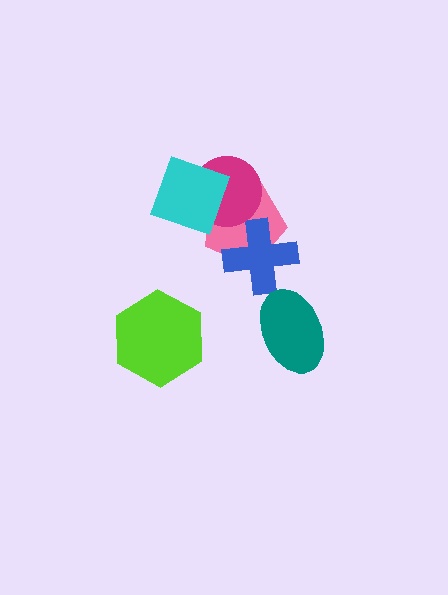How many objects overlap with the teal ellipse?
0 objects overlap with the teal ellipse.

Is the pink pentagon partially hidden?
Yes, it is partially covered by another shape.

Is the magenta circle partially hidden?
Yes, it is partially covered by another shape.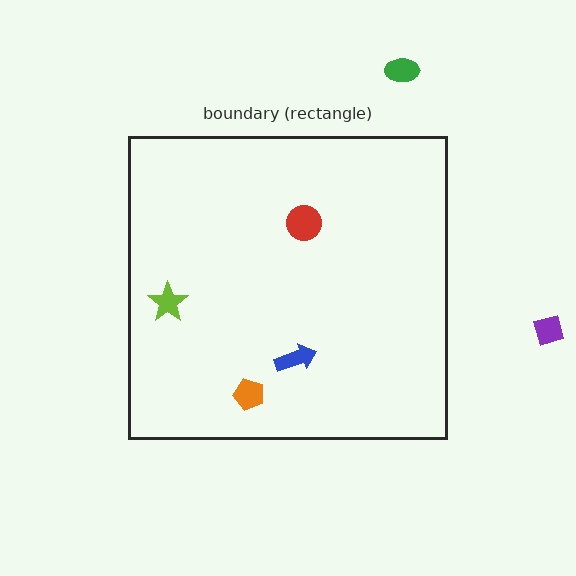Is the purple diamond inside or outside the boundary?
Outside.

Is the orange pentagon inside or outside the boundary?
Inside.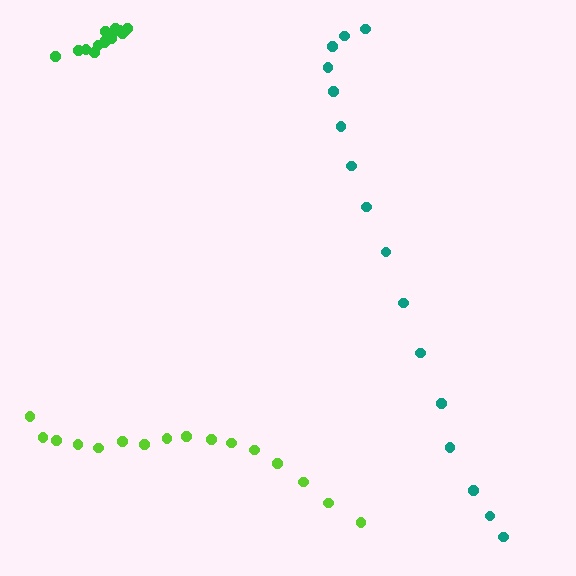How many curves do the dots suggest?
There are 3 distinct paths.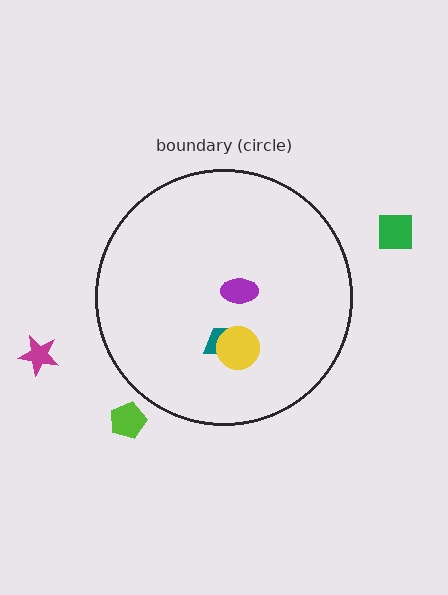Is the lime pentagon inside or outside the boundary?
Outside.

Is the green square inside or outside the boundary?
Outside.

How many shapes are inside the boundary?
3 inside, 3 outside.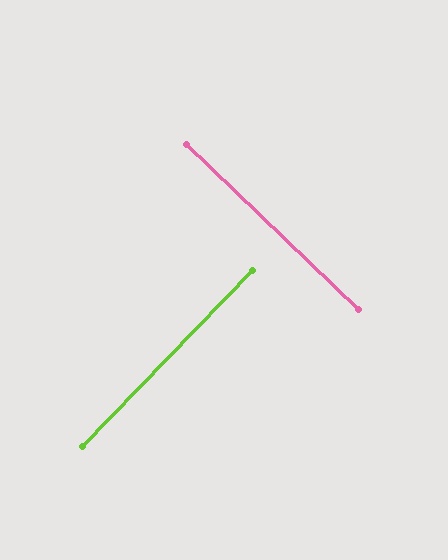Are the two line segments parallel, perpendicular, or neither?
Perpendicular — they meet at approximately 89°.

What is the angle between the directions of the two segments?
Approximately 89 degrees.